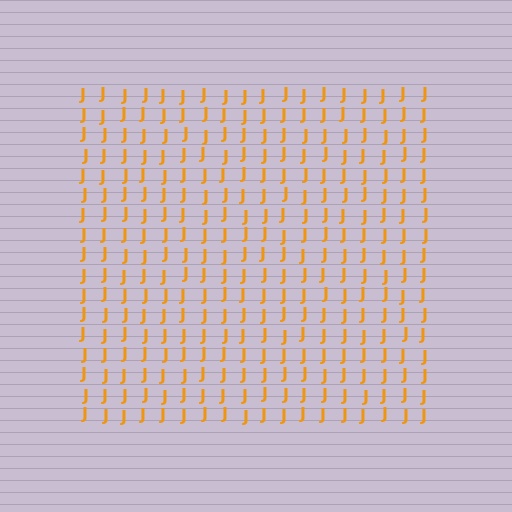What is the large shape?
The large shape is a square.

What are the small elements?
The small elements are letter J's.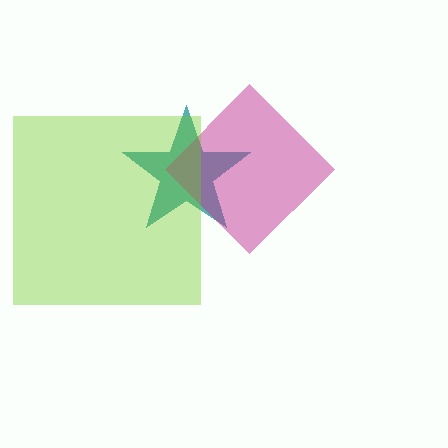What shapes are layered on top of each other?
The layered shapes are: a teal star, a magenta diamond, a lime square.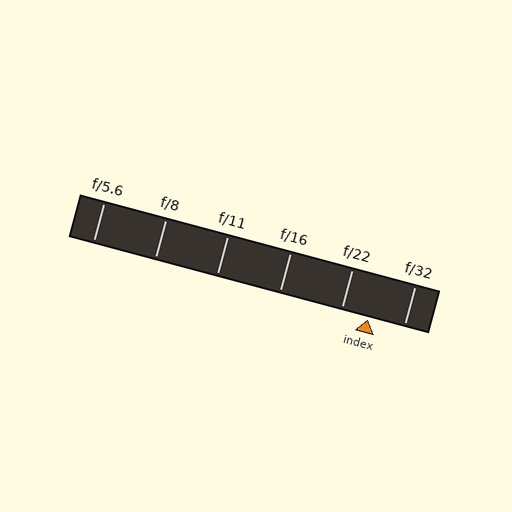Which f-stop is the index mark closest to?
The index mark is closest to f/22.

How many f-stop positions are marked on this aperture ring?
There are 6 f-stop positions marked.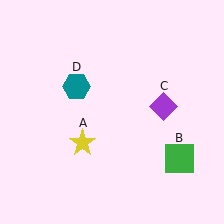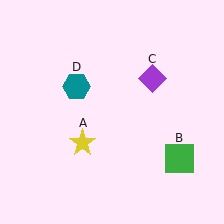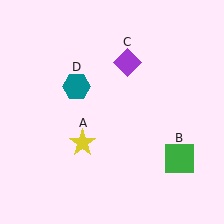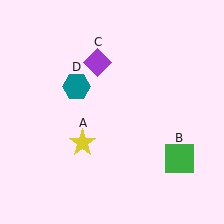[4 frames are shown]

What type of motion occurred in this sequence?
The purple diamond (object C) rotated counterclockwise around the center of the scene.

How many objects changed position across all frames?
1 object changed position: purple diamond (object C).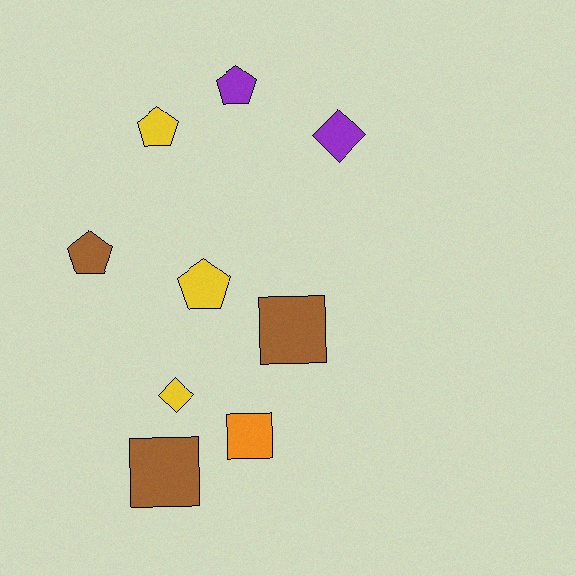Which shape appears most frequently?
Pentagon, with 4 objects.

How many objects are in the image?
There are 9 objects.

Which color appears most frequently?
Brown, with 3 objects.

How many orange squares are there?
There is 1 orange square.